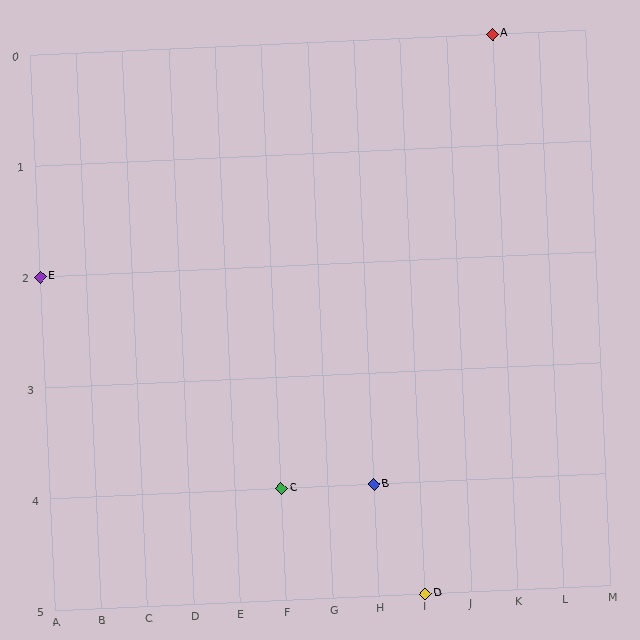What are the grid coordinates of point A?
Point A is at grid coordinates (K, 0).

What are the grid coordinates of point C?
Point C is at grid coordinates (F, 4).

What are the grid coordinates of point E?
Point E is at grid coordinates (A, 2).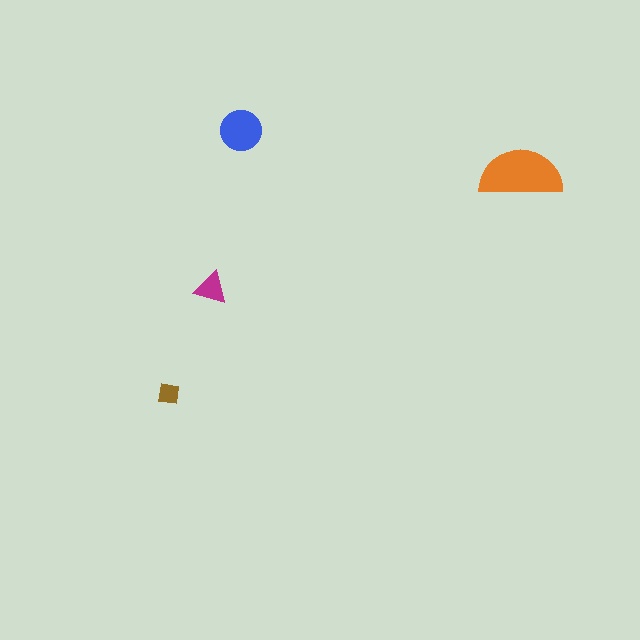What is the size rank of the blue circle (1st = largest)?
2nd.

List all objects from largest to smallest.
The orange semicircle, the blue circle, the magenta triangle, the brown square.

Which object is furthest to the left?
The brown square is leftmost.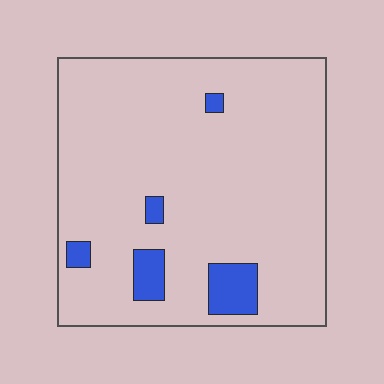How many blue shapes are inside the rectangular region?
5.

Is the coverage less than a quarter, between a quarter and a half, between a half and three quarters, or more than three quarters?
Less than a quarter.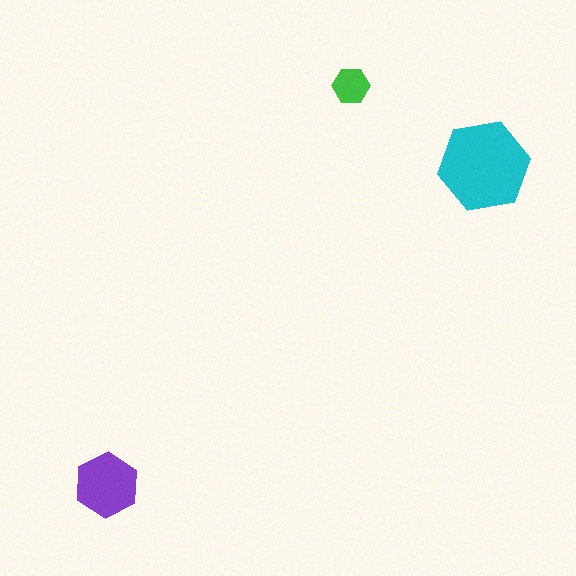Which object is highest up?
The green hexagon is topmost.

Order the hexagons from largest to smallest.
the cyan one, the purple one, the green one.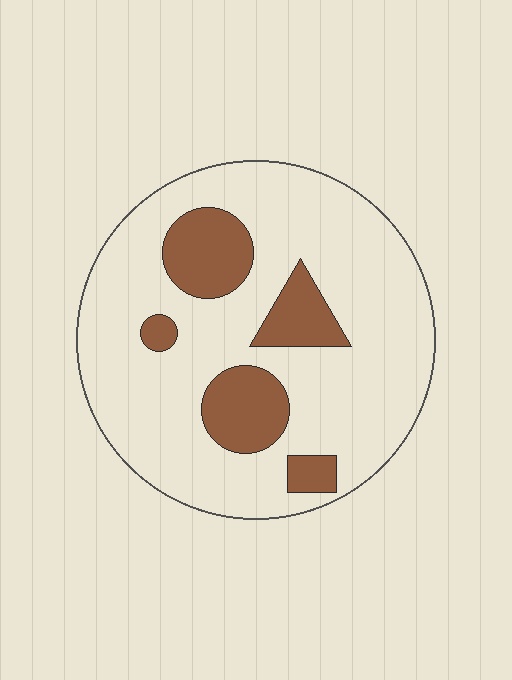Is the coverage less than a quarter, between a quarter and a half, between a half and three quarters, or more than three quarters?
Less than a quarter.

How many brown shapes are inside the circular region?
5.